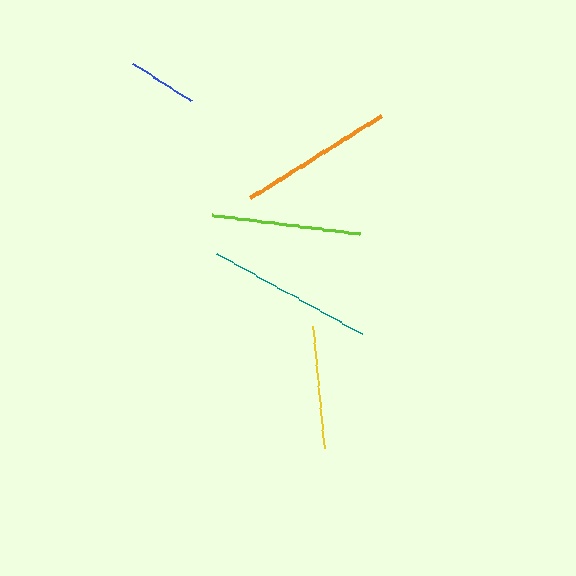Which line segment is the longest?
The teal line is the longest at approximately 166 pixels.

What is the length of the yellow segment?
The yellow segment is approximately 122 pixels long.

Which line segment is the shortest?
The blue line is the shortest at approximately 69 pixels.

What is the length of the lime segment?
The lime segment is approximately 148 pixels long.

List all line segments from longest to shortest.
From longest to shortest: teal, orange, lime, yellow, blue.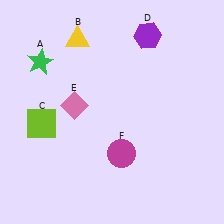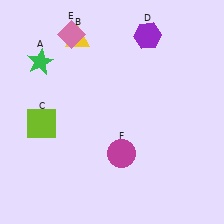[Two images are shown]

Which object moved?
The pink diamond (E) moved up.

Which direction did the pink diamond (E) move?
The pink diamond (E) moved up.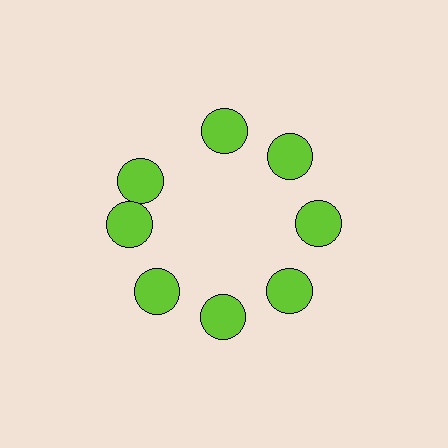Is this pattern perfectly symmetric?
No. The 8 lime circles are arranged in a ring, but one element near the 10 o'clock position is rotated out of alignment along the ring, breaking the 8-fold rotational symmetry.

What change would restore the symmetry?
The symmetry would be restored by rotating it back into even spacing with its neighbors so that all 8 circles sit at equal angles and equal distance from the center.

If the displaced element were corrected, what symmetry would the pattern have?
It would have 8-fold rotational symmetry — the pattern would map onto itself every 45 degrees.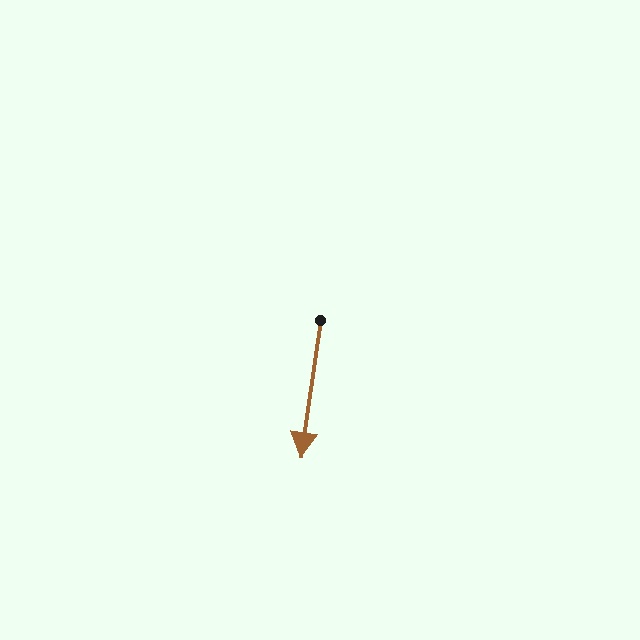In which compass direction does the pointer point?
South.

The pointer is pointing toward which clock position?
Roughly 6 o'clock.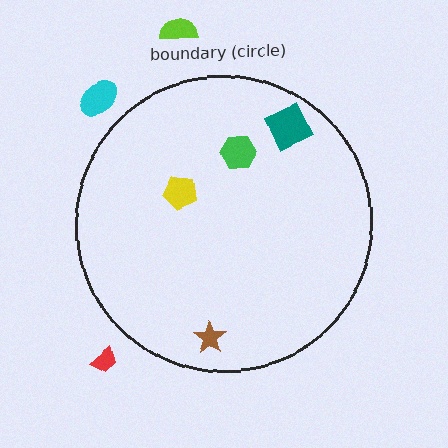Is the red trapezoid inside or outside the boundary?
Outside.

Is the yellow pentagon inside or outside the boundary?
Inside.